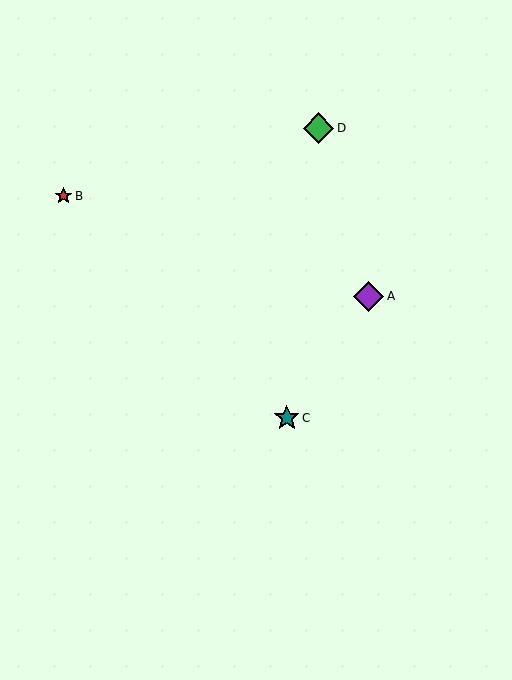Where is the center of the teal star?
The center of the teal star is at (287, 418).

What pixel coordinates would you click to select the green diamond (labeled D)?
Click at (319, 128) to select the green diamond D.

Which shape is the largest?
The purple diamond (labeled A) is the largest.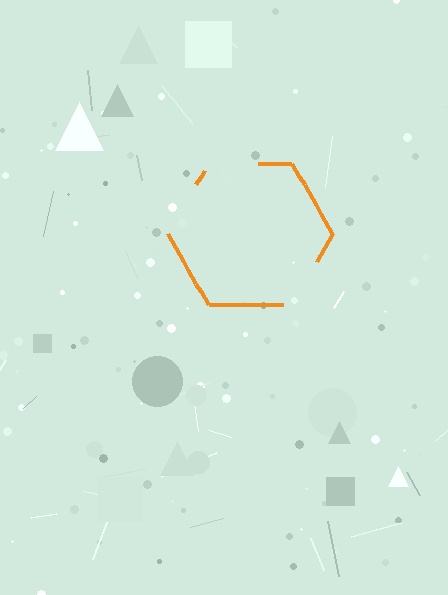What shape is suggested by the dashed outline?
The dashed outline suggests a hexagon.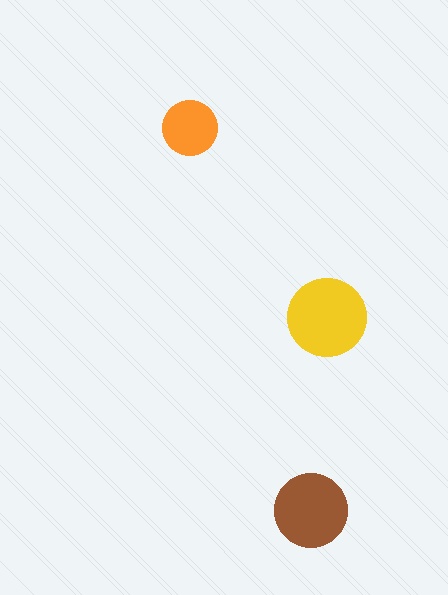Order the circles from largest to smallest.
the yellow one, the brown one, the orange one.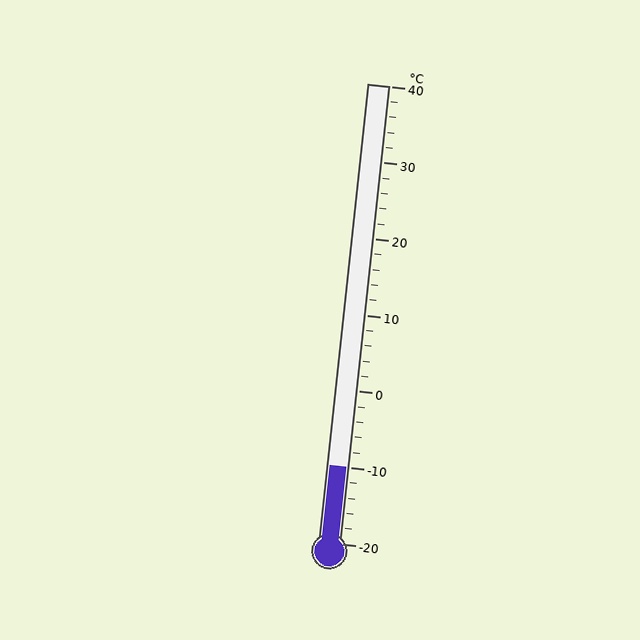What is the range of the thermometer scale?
The thermometer scale ranges from -20°C to 40°C.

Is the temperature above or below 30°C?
The temperature is below 30°C.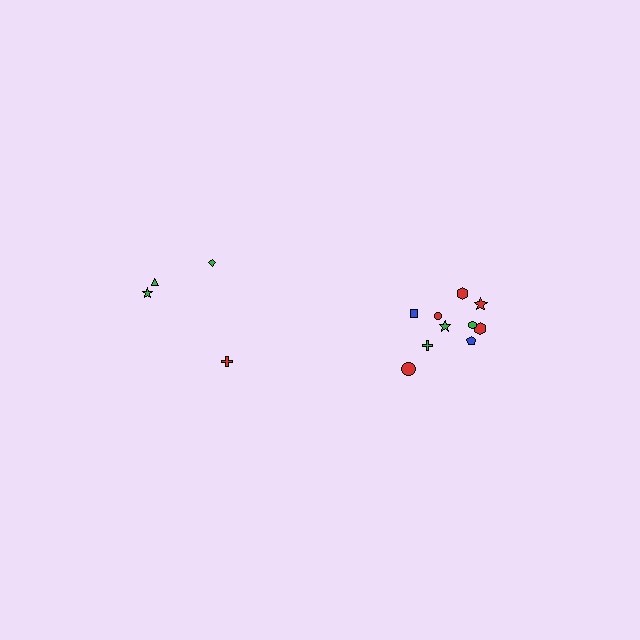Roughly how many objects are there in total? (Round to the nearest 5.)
Roughly 15 objects in total.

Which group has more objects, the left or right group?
The right group.